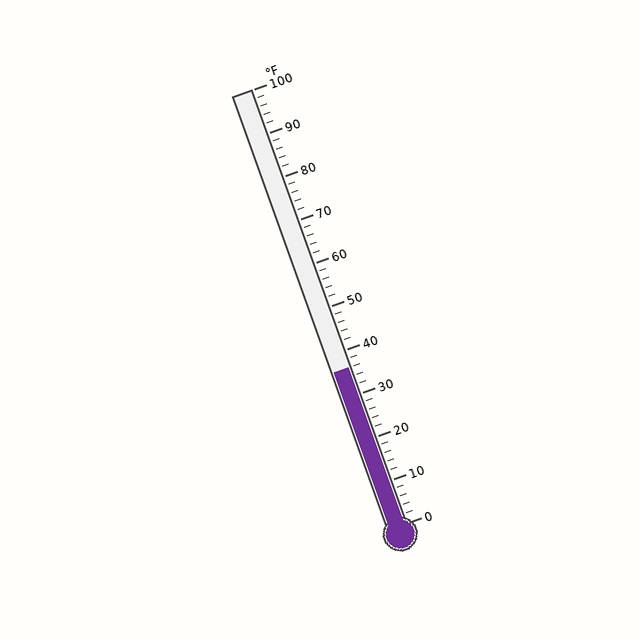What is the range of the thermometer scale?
The thermometer scale ranges from 0°F to 100°F.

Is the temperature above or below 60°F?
The temperature is below 60°F.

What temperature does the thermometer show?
The thermometer shows approximately 36°F.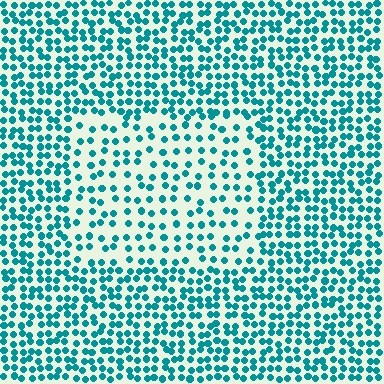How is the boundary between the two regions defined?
The boundary is defined by a change in element density (approximately 1.9x ratio). All elements are the same color, size, and shape.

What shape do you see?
I see a rectangle.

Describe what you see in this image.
The image contains small teal elements arranged at two different densities. A rectangle-shaped region is visible where the elements are less densely packed than the surrounding area.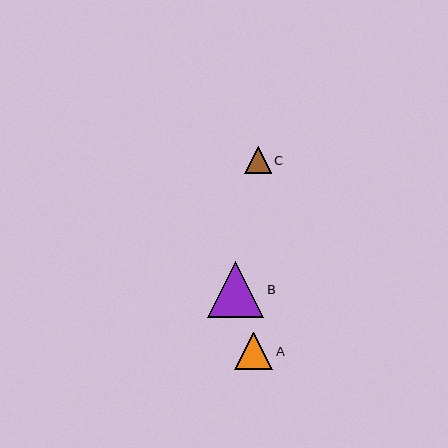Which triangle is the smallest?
Triangle C is the smallest with a size of approximately 26 pixels.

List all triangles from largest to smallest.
From largest to smallest: B, A, C.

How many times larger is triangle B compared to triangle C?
Triangle B is approximately 2.1 times the size of triangle C.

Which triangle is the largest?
Triangle B is the largest with a size of approximately 56 pixels.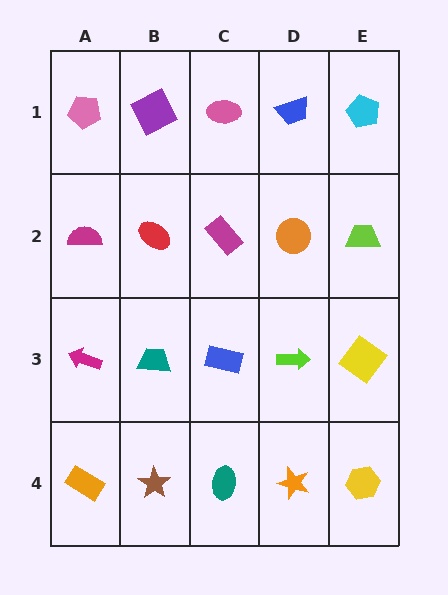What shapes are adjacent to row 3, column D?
An orange circle (row 2, column D), an orange star (row 4, column D), a blue rectangle (row 3, column C), a yellow diamond (row 3, column E).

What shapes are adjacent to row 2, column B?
A purple square (row 1, column B), a teal trapezoid (row 3, column B), a magenta semicircle (row 2, column A), a magenta rectangle (row 2, column C).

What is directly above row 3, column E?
A lime trapezoid.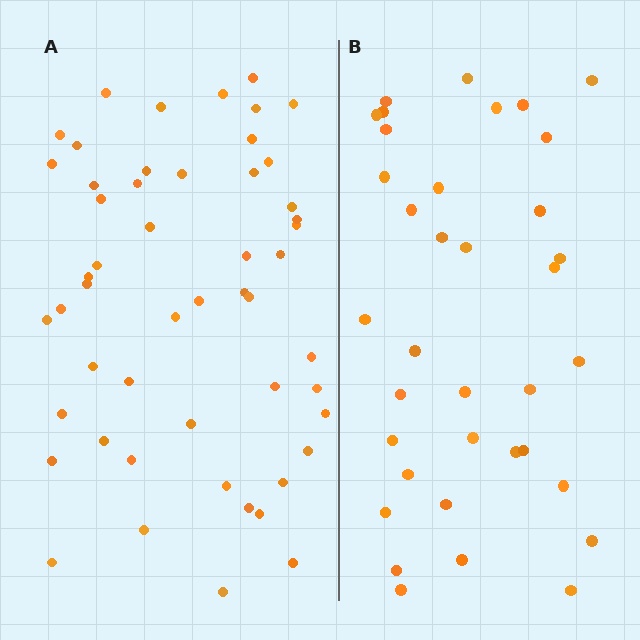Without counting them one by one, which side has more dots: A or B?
Region A (the left region) has more dots.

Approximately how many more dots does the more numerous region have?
Region A has approximately 15 more dots than region B.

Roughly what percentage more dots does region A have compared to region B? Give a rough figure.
About 45% more.